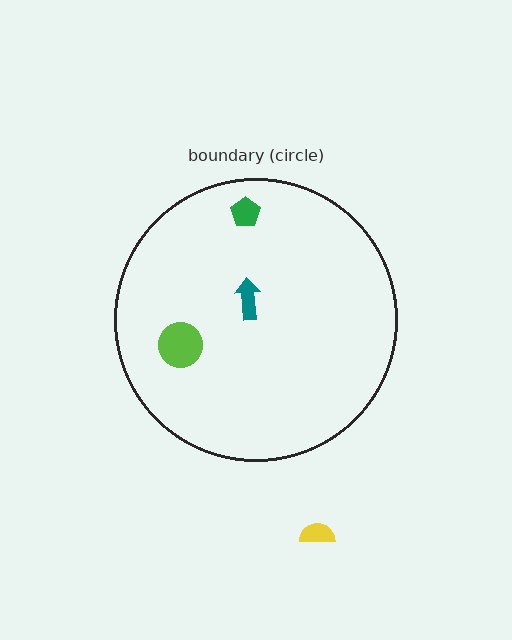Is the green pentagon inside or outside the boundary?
Inside.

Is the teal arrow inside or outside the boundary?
Inside.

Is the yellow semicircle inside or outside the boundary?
Outside.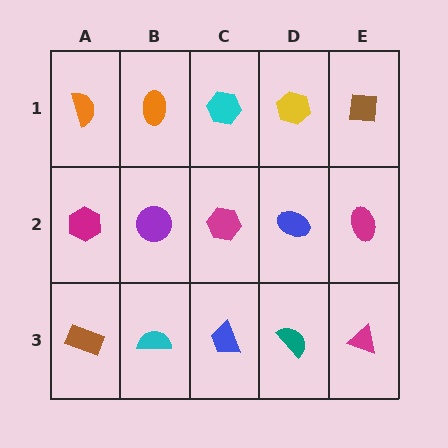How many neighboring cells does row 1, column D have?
3.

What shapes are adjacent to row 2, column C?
A cyan hexagon (row 1, column C), a blue trapezoid (row 3, column C), a purple circle (row 2, column B), a blue ellipse (row 2, column D).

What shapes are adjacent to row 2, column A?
An orange semicircle (row 1, column A), a brown rectangle (row 3, column A), a purple circle (row 2, column B).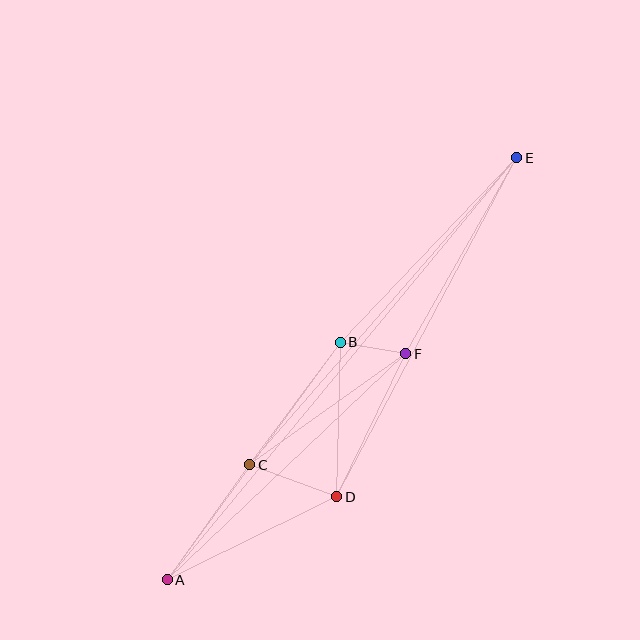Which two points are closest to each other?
Points B and F are closest to each other.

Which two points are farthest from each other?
Points A and E are farthest from each other.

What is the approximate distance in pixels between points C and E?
The distance between C and E is approximately 407 pixels.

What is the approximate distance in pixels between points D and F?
The distance between D and F is approximately 159 pixels.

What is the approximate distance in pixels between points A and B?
The distance between A and B is approximately 294 pixels.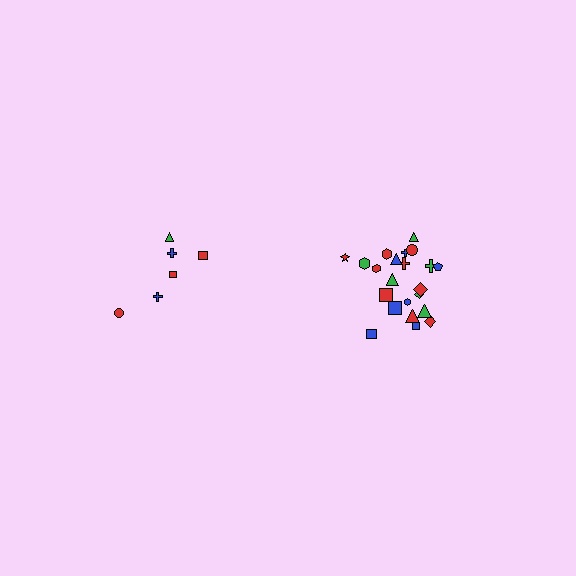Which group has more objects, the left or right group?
The right group.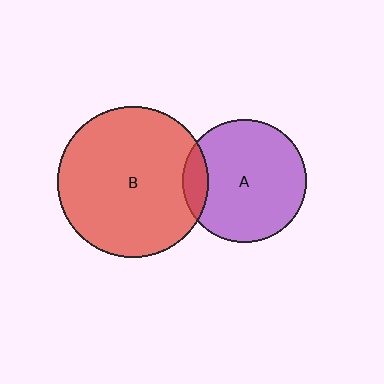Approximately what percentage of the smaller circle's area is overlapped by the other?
Approximately 10%.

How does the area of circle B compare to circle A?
Approximately 1.5 times.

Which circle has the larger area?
Circle B (red).